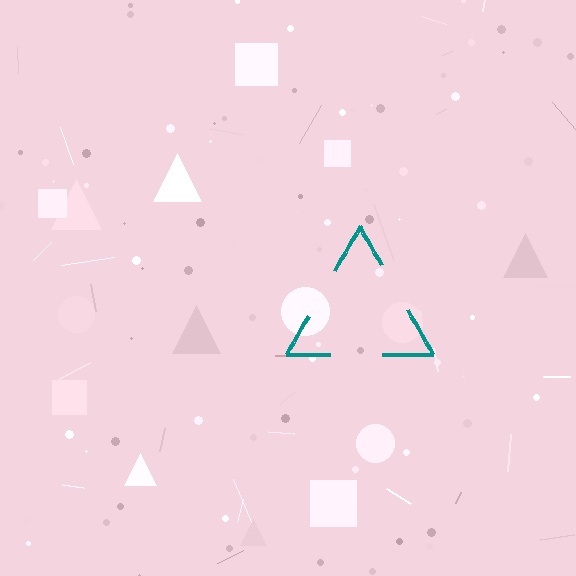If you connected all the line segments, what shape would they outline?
They would outline a triangle.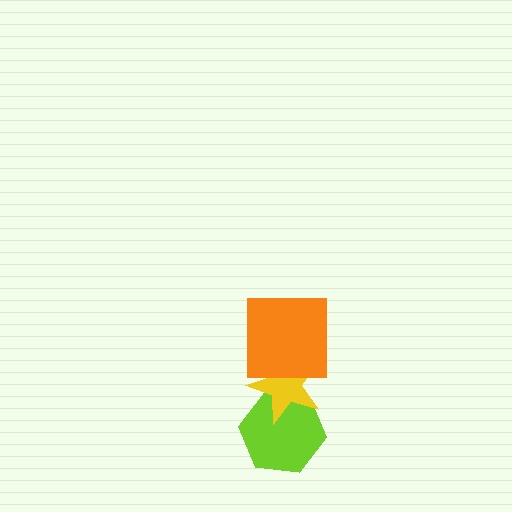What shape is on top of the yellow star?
The orange square is on top of the yellow star.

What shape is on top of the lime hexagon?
The yellow star is on top of the lime hexagon.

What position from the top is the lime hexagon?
The lime hexagon is 3rd from the top.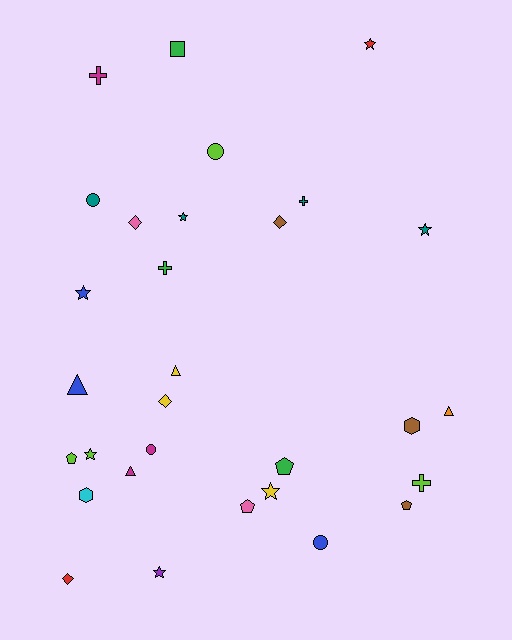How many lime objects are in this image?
There are 4 lime objects.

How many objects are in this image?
There are 30 objects.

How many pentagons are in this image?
There are 4 pentagons.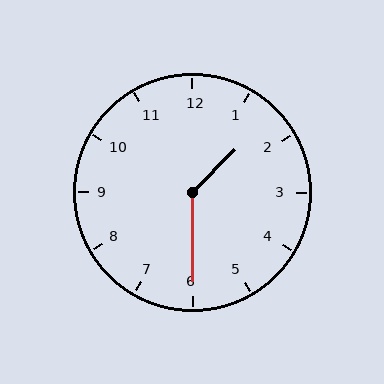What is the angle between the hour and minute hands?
Approximately 135 degrees.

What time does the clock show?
1:30.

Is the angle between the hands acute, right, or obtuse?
It is obtuse.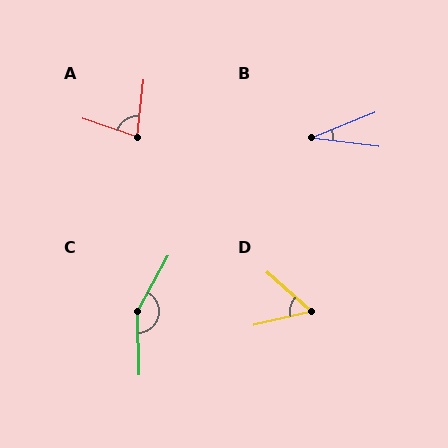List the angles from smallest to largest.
B (29°), D (55°), A (78°), C (150°).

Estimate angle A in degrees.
Approximately 78 degrees.